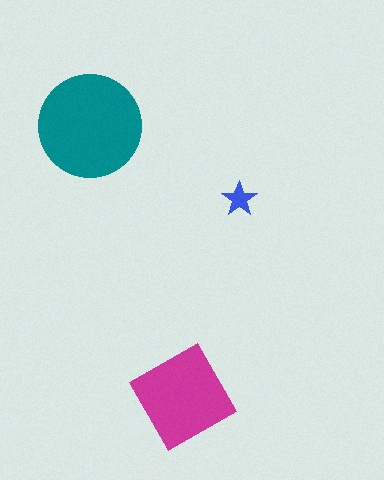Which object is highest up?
The teal circle is topmost.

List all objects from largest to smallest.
The teal circle, the magenta diamond, the blue star.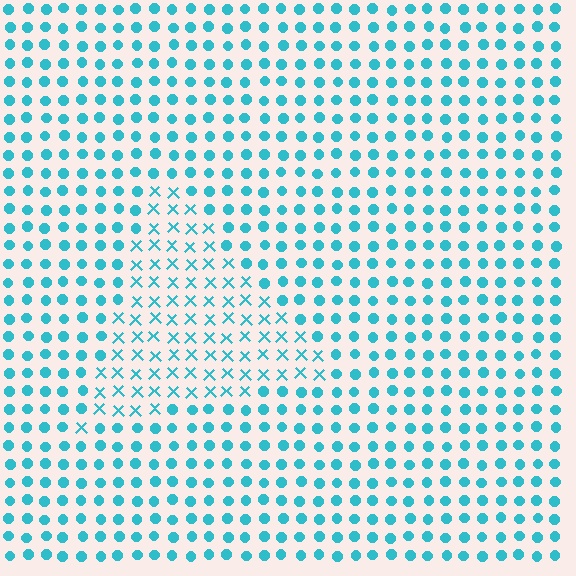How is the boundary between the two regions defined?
The boundary is defined by a change in element shape: X marks inside vs. circles outside. All elements share the same color and spacing.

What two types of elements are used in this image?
The image uses X marks inside the triangle region and circles outside it.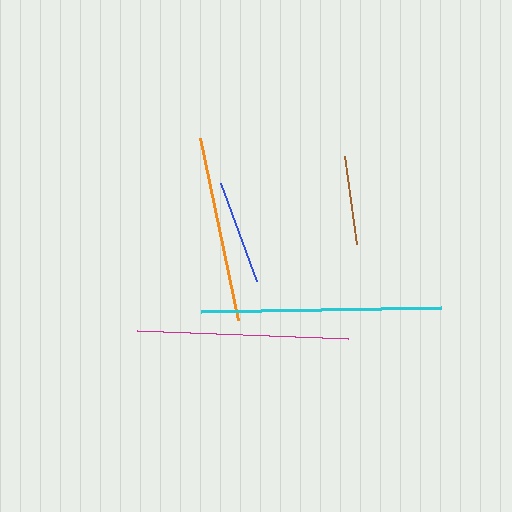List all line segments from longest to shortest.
From longest to shortest: cyan, magenta, orange, blue, brown.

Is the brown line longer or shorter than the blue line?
The blue line is longer than the brown line.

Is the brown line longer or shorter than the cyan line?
The cyan line is longer than the brown line.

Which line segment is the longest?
The cyan line is the longest at approximately 241 pixels.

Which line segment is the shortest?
The brown line is the shortest at approximately 89 pixels.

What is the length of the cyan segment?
The cyan segment is approximately 241 pixels long.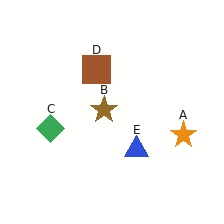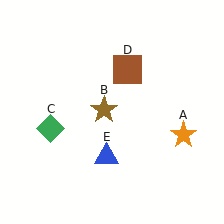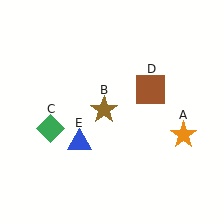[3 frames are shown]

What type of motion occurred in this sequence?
The brown square (object D), blue triangle (object E) rotated clockwise around the center of the scene.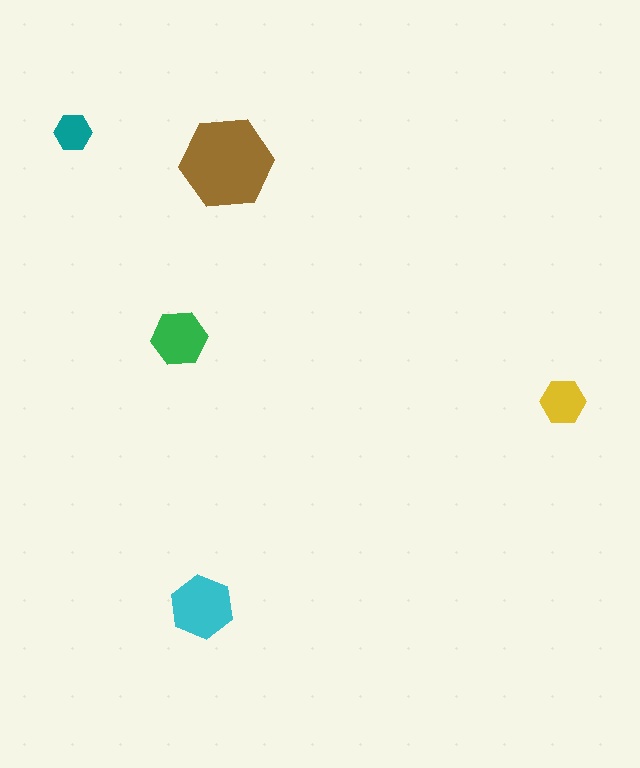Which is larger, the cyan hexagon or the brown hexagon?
The brown one.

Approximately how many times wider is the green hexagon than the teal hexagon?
About 1.5 times wider.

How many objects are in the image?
There are 5 objects in the image.